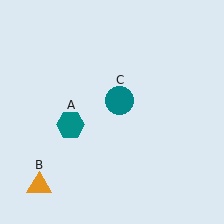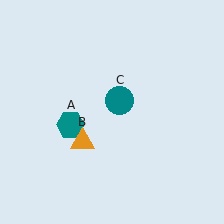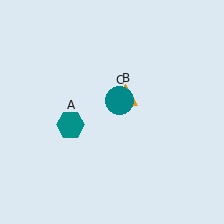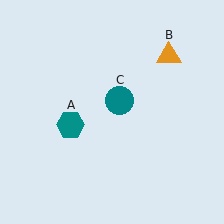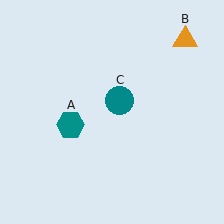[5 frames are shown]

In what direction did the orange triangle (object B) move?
The orange triangle (object B) moved up and to the right.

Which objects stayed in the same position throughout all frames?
Teal hexagon (object A) and teal circle (object C) remained stationary.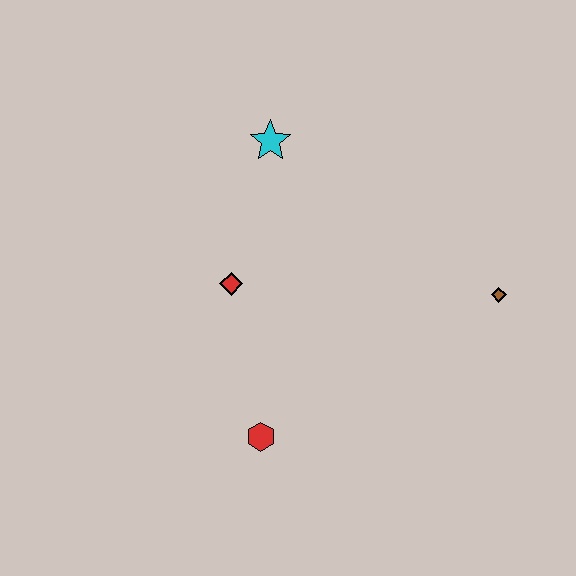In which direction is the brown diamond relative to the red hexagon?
The brown diamond is to the right of the red hexagon.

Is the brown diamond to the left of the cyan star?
No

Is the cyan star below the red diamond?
No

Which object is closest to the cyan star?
The red diamond is closest to the cyan star.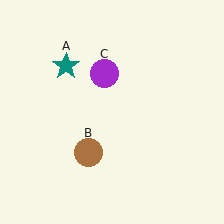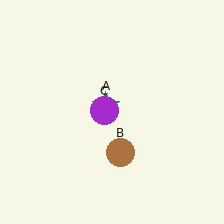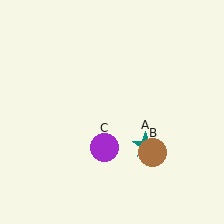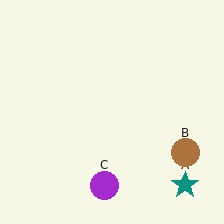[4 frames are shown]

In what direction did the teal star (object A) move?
The teal star (object A) moved down and to the right.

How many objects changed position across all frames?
3 objects changed position: teal star (object A), brown circle (object B), purple circle (object C).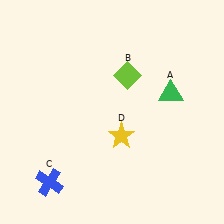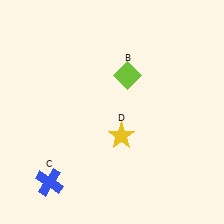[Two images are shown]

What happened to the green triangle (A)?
The green triangle (A) was removed in Image 2. It was in the top-right area of Image 1.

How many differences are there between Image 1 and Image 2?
There is 1 difference between the two images.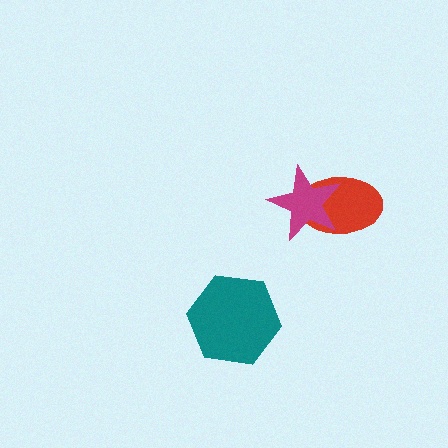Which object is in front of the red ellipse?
The magenta star is in front of the red ellipse.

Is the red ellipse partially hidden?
Yes, it is partially covered by another shape.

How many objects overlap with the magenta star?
1 object overlaps with the magenta star.